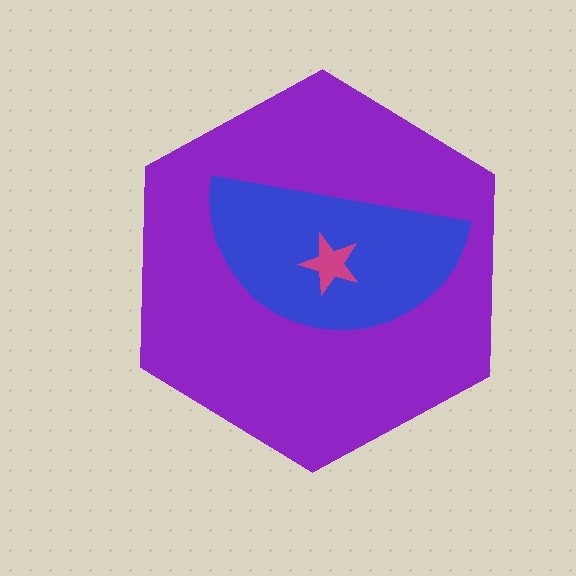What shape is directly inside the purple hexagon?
The blue semicircle.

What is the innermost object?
The magenta star.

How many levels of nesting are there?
3.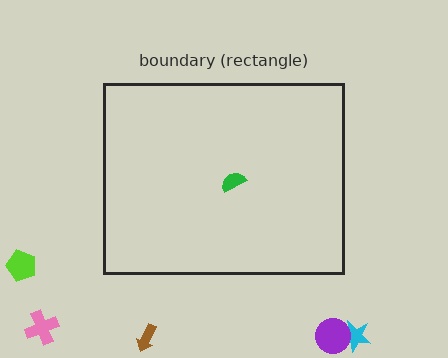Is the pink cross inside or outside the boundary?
Outside.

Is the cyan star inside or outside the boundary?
Outside.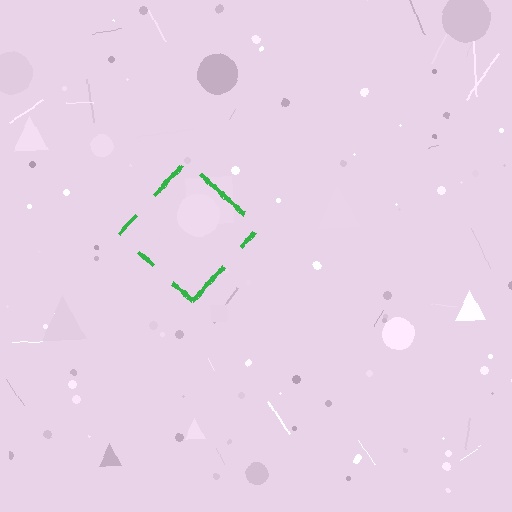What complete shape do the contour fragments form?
The contour fragments form a diamond.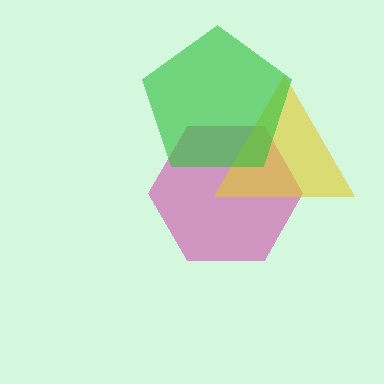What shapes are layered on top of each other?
The layered shapes are: a magenta hexagon, a yellow triangle, a green pentagon.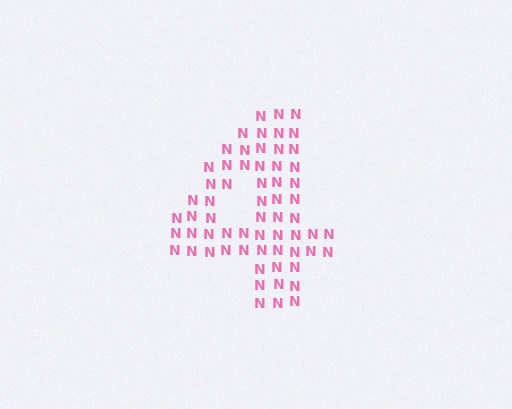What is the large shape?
The large shape is the digit 4.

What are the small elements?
The small elements are letter N's.